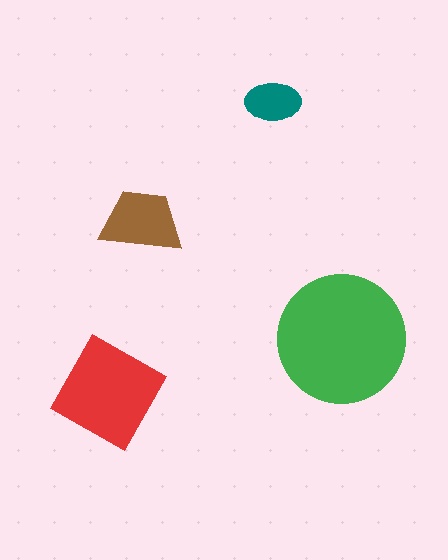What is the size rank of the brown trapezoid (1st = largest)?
3rd.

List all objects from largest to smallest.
The green circle, the red diamond, the brown trapezoid, the teal ellipse.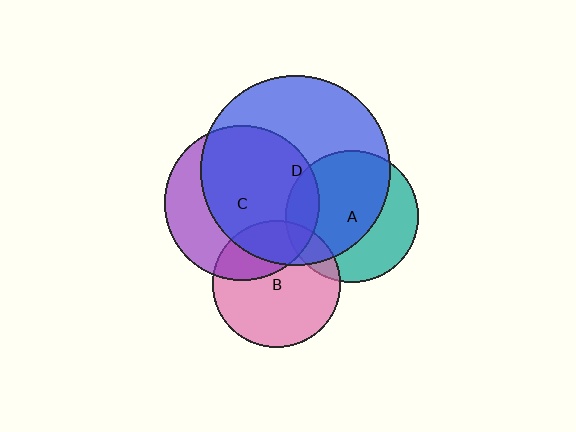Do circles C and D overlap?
Yes.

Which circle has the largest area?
Circle D (blue).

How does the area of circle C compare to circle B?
Approximately 1.5 times.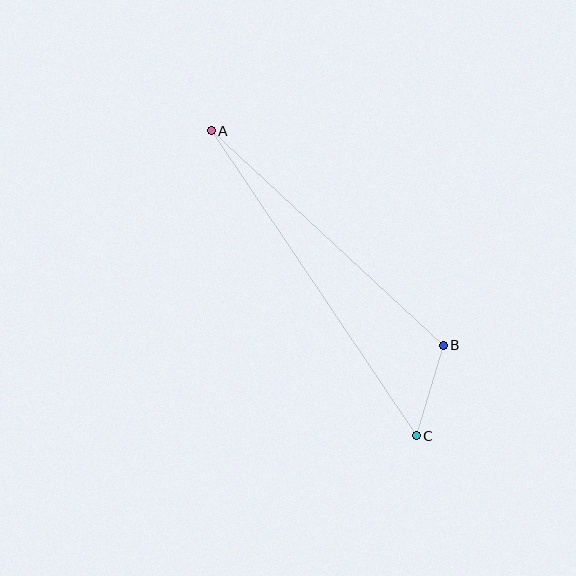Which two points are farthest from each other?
Points A and C are farthest from each other.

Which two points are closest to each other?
Points B and C are closest to each other.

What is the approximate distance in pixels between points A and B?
The distance between A and B is approximately 316 pixels.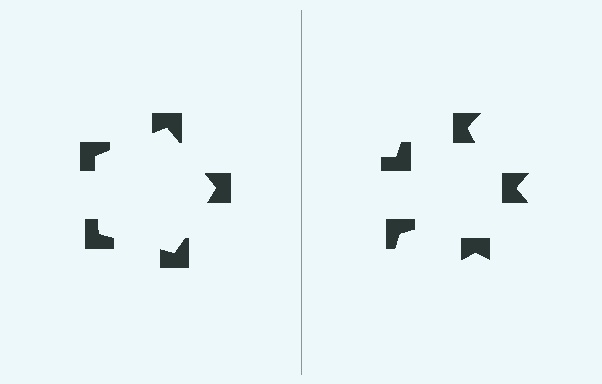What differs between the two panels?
The notched squares are positioned identically on both sides; only the wedge orientations differ. On the left they align to a pentagon; on the right they are misaligned.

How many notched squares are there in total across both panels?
10 — 5 on each side.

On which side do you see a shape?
An illusory pentagon appears on the left side. On the right side the wedge cuts are rotated, so no coherent shape forms.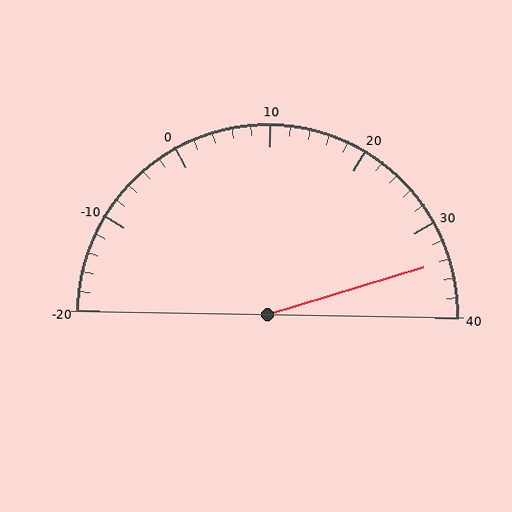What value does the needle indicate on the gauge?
The needle indicates approximately 34.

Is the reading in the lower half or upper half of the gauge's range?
The reading is in the upper half of the range (-20 to 40).